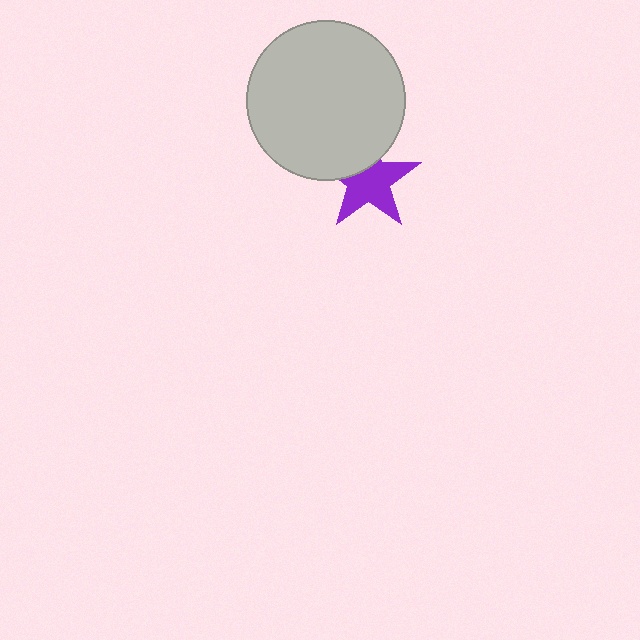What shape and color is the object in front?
The object in front is a light gray circle.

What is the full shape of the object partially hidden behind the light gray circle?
The partially hidden object is a purple star.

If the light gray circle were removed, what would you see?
You would see the complete purple star.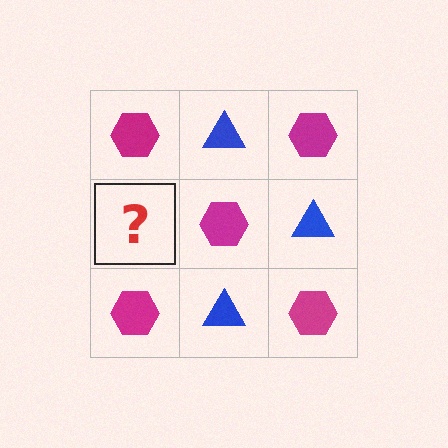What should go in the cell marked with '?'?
The missing cell should contain a blue triangle.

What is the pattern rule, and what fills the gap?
The rule is that it alternates magenta hexagon and blue triangle in a checkerboard pattern. The gap should be filled with a blue triangle.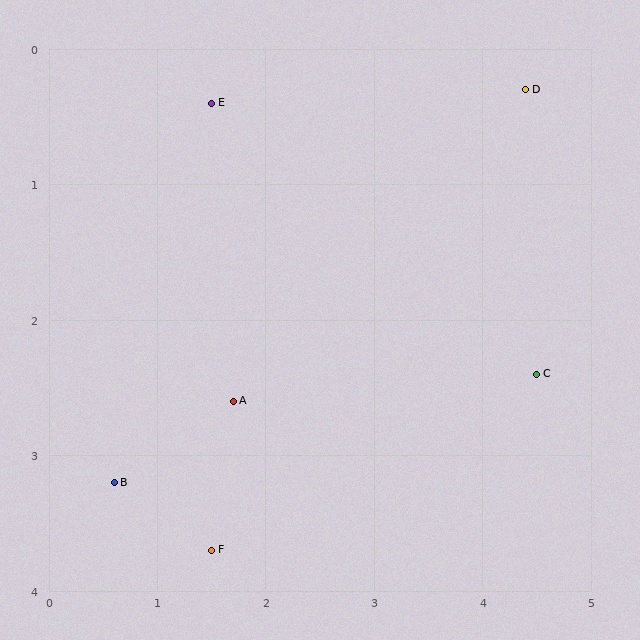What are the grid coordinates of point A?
Point A is at approximately (1.7, 2.6).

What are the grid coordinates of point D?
Point D is at approximately (4.4, 0.3).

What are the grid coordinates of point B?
Point B is at approximately (0.6, 3.2).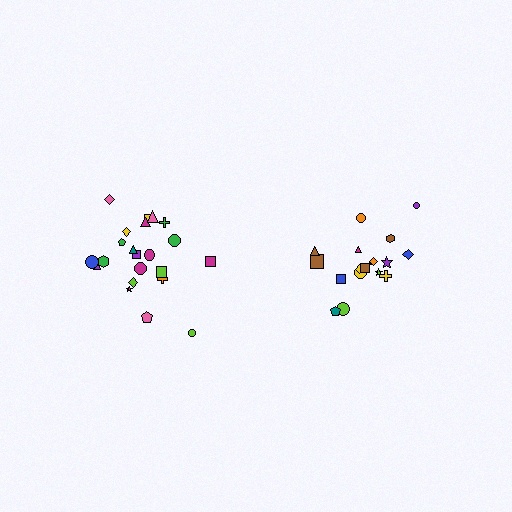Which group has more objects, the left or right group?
The left group.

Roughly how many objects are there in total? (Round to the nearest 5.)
Roughly 40 objects in total.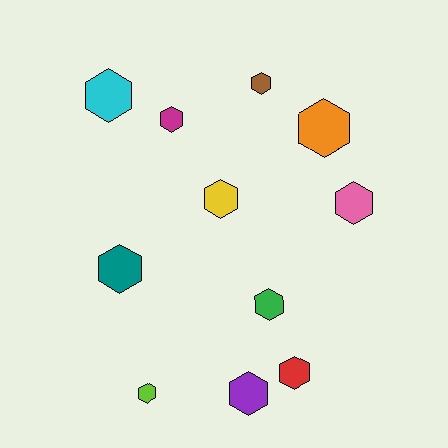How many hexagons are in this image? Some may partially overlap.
There are 11 hexagons.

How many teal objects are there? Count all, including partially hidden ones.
There is 1 teal object.